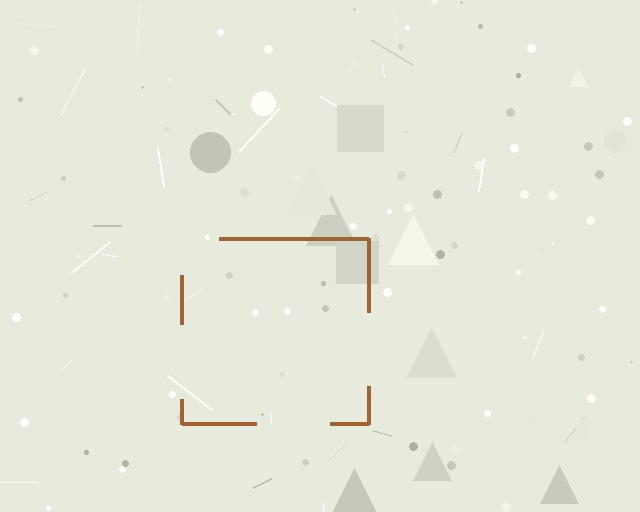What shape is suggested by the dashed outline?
The dashed outline suggests a square.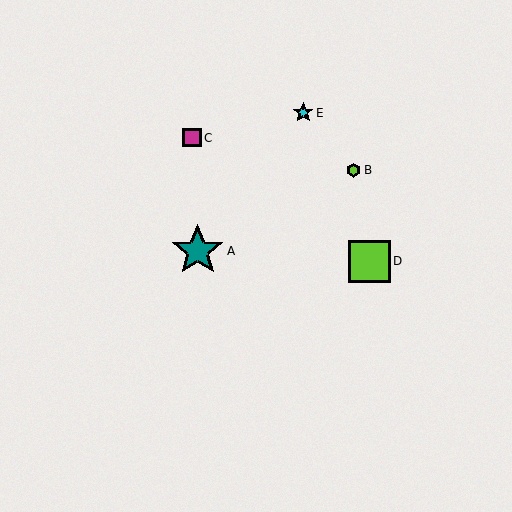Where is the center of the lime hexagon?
The center of the lime hexagon is at (354, 170).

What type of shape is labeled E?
Shape E is a cyan star.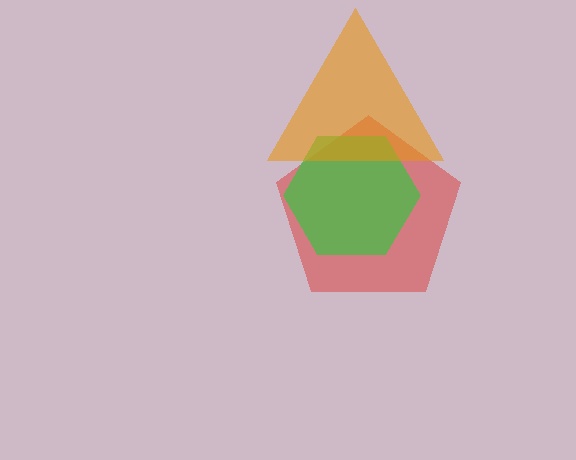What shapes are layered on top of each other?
The layered shapes are: a red pentagon, a green hexagon, an orange triangle.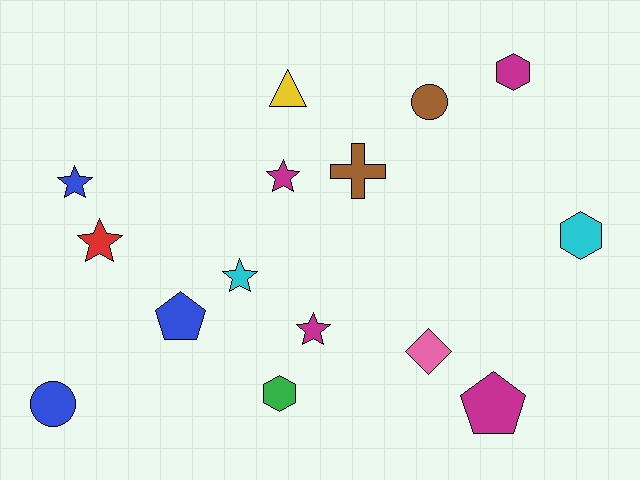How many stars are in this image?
There are 5 stars.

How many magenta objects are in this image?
There are 4 magenta objects.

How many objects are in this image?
There are 15 objects.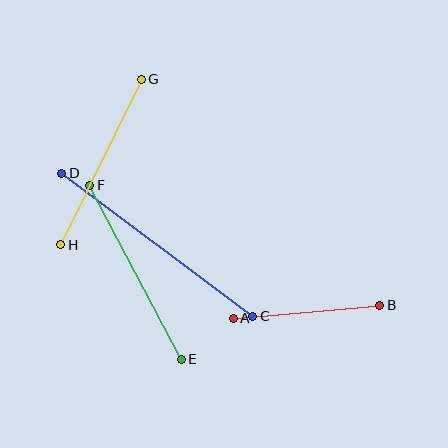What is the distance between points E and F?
The distance is approximately 197 pixels.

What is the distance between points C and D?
The distance is approximately 239 pixels.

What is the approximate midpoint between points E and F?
The midpoint is at approximately (135, 272) pixels.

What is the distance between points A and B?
The distance is approximately 147 pixels.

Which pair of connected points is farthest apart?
Points C and D are farthest apart.